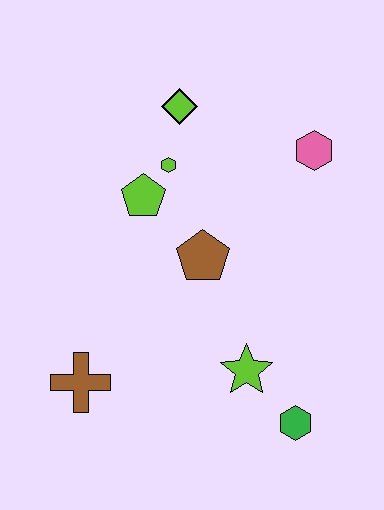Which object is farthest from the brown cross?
The pink hexagon is farthest from the brown cross.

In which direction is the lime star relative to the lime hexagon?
The lime star is below the lime hexagon.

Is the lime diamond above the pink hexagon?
Yes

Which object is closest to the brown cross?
The lime star is closest to the brown cross.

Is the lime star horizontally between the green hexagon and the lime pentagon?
Yes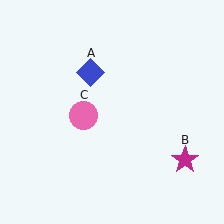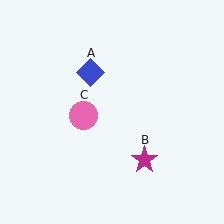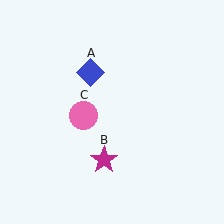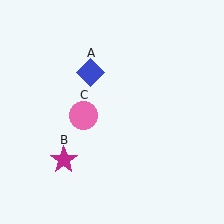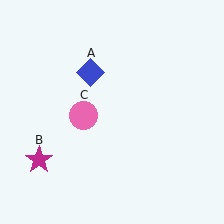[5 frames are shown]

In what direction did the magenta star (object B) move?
The magenta star (object B) moved left.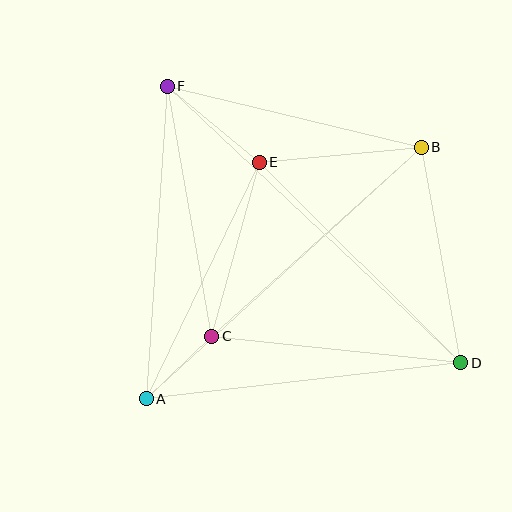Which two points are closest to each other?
Points A and C are closest to each other.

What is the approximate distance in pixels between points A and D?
The distance between A and D is approximately 316 pixels.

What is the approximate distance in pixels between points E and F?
The distance between E and F is approximately 120 pixels.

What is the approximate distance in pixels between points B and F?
The distance between B and F is approximately 261 pixels.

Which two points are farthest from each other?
Points D and F are farthest from each other.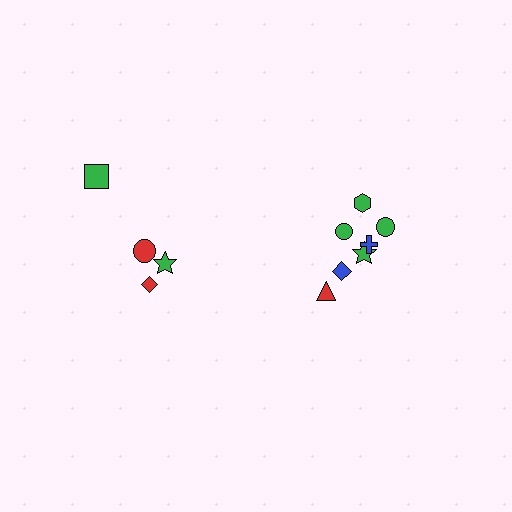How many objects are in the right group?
There are 7 objects.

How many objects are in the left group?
There are 4 objects.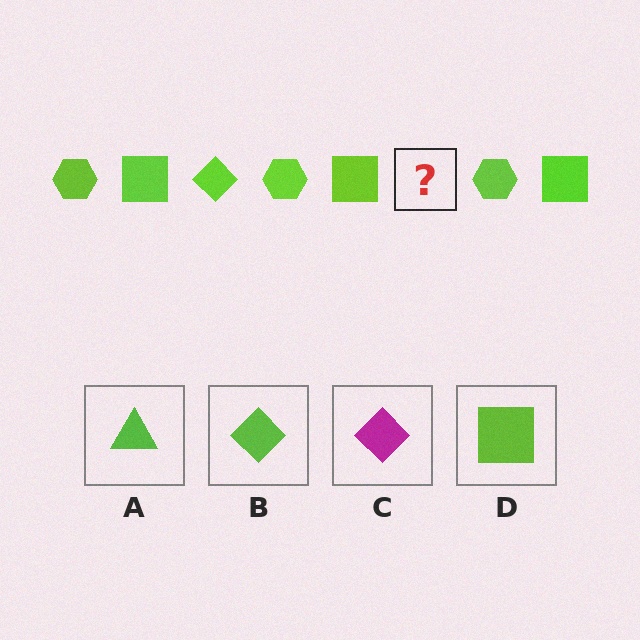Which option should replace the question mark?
Option B.